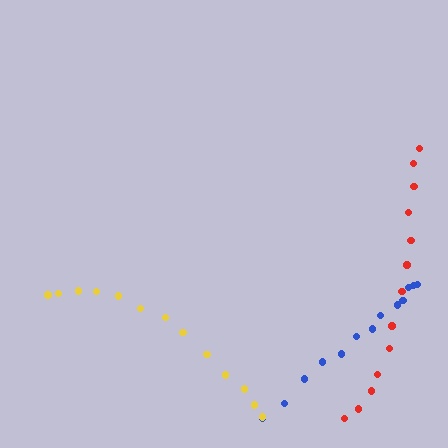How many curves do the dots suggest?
There are 3 distinct paths.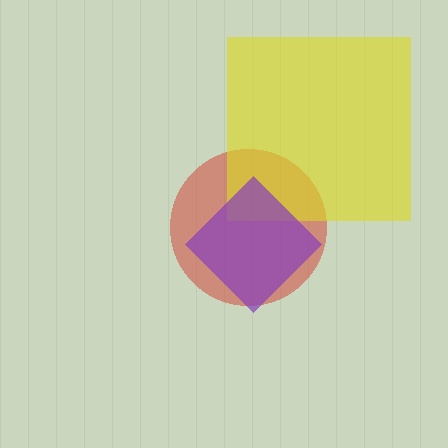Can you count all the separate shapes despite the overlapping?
Yes, there are 3 separate shapes.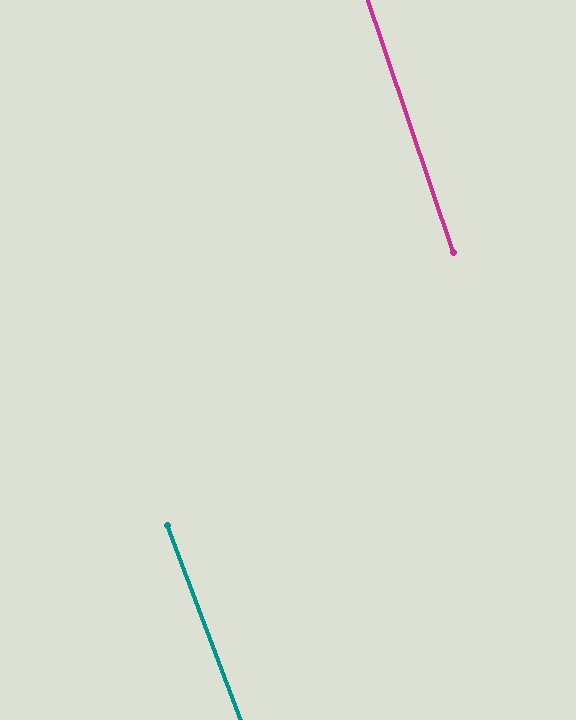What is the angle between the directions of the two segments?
Approximately 2 degrees.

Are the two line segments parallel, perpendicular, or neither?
Parallel — their directions differ by only 1.9°.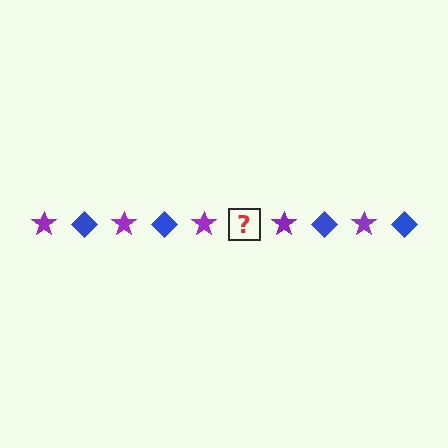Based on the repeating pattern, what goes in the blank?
The blank should be a blue diamond.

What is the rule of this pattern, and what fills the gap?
The rule is that the pattern alternates between purple star and blue diamond. The gap should be filled with a blue diamond.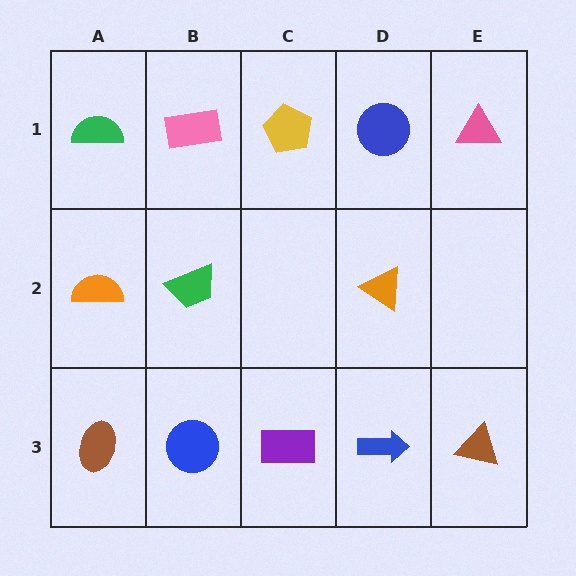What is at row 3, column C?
A purple rectangle.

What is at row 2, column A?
An orange semicircle.